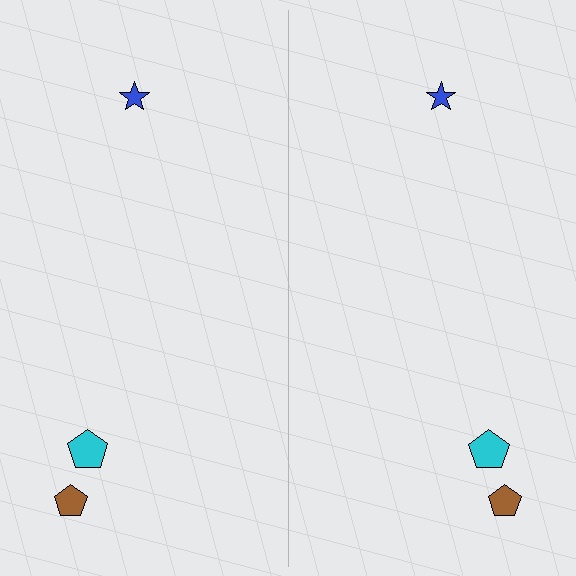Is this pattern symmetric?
Yes, this pattern has bilateral (reflection) symmetry.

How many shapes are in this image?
There are 6 shapes in this image.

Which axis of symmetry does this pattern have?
The pattern has a vertical axis of symmetry running through the center of the image.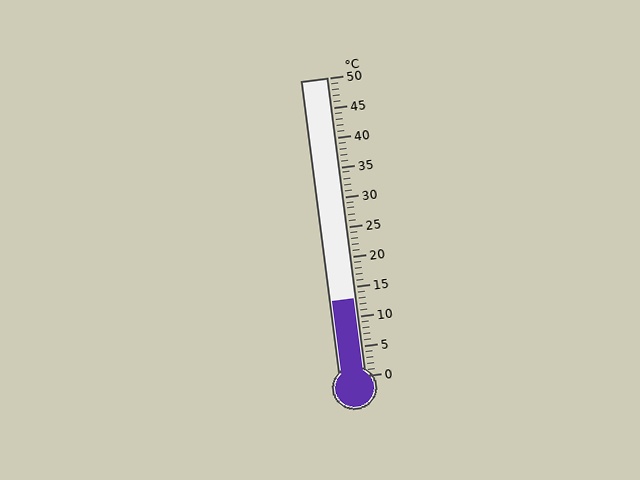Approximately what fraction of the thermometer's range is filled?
The thermometer is filled to approximately 25% of its range.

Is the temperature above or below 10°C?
The temperature is above 10°C.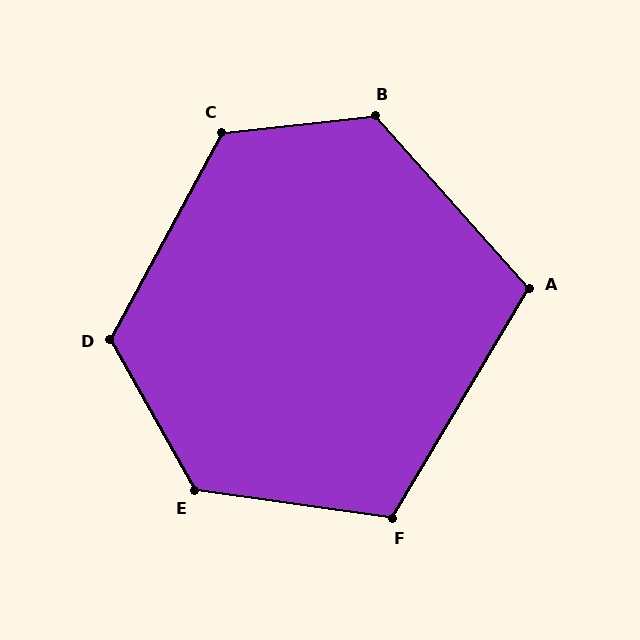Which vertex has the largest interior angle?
E, at approximately 128 degrees.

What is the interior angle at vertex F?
Approximately 113 degrees (obtuse).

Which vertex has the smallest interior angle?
A, at approximately 108 degrees.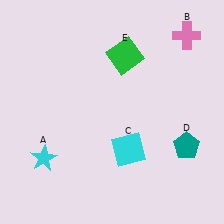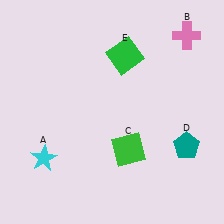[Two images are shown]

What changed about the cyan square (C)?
In Image 1, C is cyan. In Image 2, it changed to green.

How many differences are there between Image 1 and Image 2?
There is 1 difference between the two images.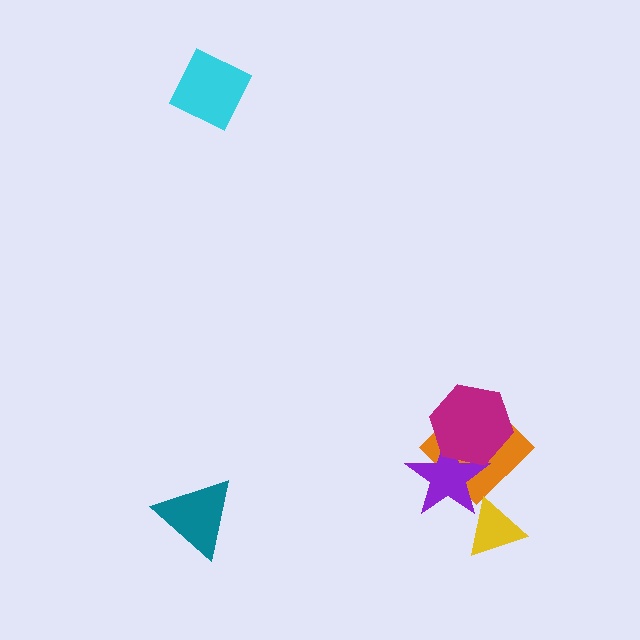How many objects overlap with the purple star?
3 objects overlap with the purple star.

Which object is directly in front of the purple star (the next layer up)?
The magenta hexagon is directly in front of the purple star.